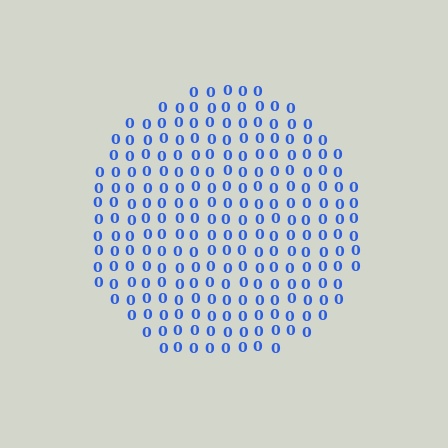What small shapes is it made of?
It is made of small digit 0's.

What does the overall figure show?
The overall figure shows a circle.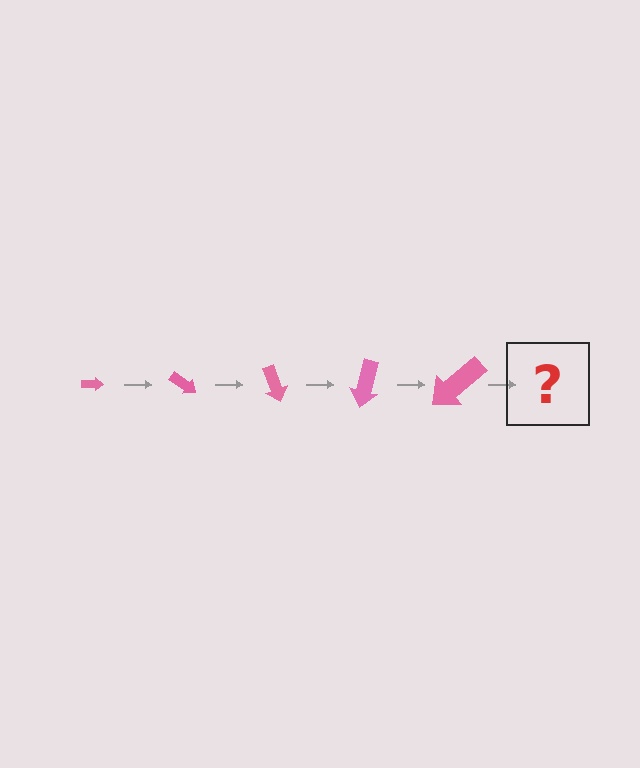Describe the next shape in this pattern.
It should be an arrow, larger than the previous one and rotated 175 degrees from the start.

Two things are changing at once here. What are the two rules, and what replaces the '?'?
The two rules are that the arrow grows larger each step and it rotates 35 degrees each step. The '?' should be an arrow, larger than the previous one and rotated 175 degrees from the start.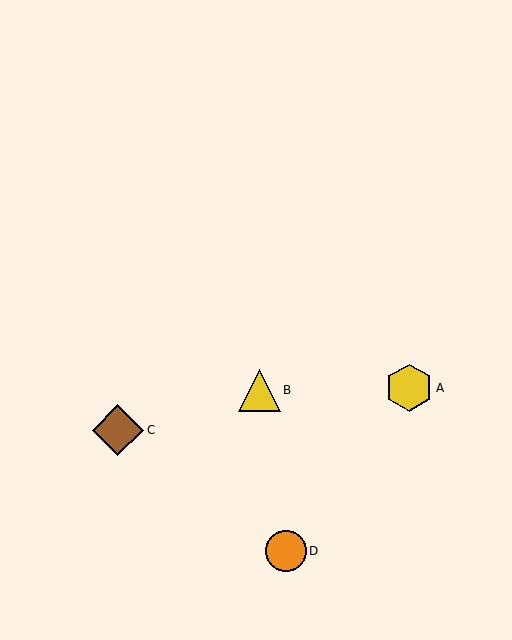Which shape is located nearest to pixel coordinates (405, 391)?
The yellow hexagon (labeled A) at (409, 388) is nearest to that location.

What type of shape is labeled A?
Shape A is a yellow hexagon.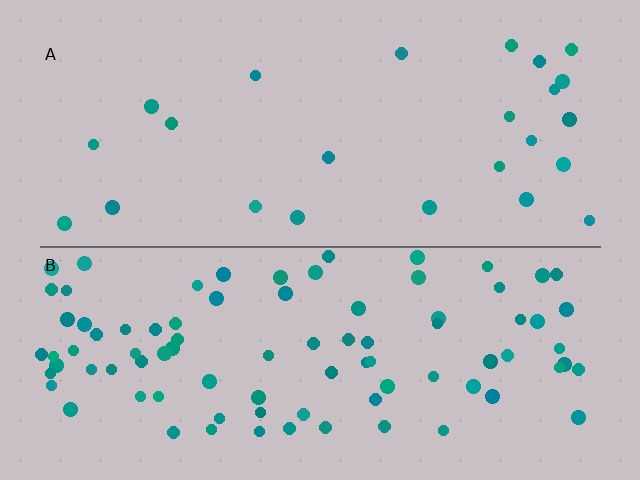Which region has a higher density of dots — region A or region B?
B (the bottom).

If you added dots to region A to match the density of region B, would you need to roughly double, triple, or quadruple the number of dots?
Approximately quadruple.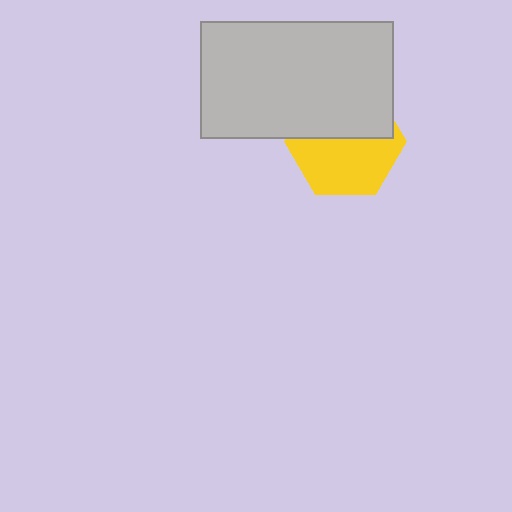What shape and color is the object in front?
The object in front is a light gray rectangle.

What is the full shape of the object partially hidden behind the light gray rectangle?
The partially hidden object is a yellow hexagon.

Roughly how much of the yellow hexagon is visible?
About half of it is visible (roughly 55%).